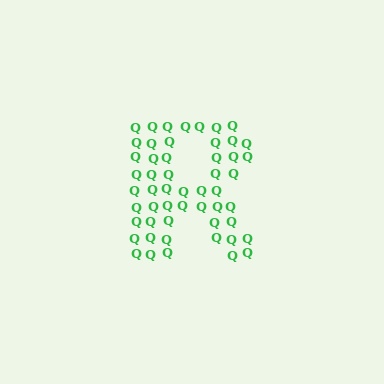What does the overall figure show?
The overall figure shows the letter R.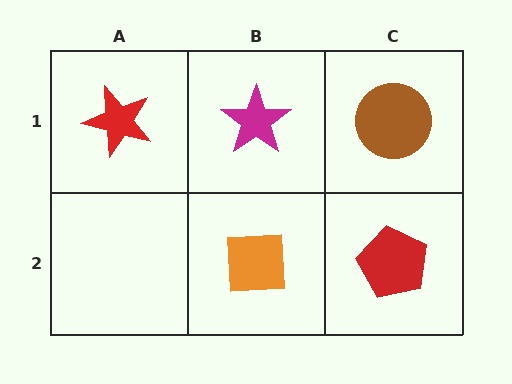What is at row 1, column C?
A brown circle.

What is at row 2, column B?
An orange square.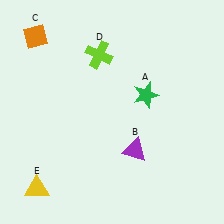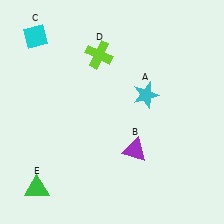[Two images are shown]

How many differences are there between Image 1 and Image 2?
There are 3 differences between the two images.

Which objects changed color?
A changed from green to cyan. C changed from orange to cyan. E changed from yellow to green.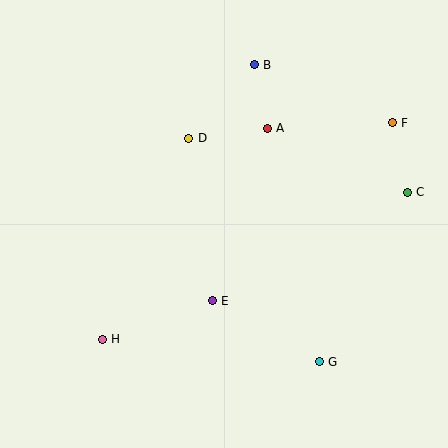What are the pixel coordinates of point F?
Point F is at (392, 123).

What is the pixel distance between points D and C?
The distance between D and C is 225 pixels.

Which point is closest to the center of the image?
Point E at (212, 301) is closest to the center.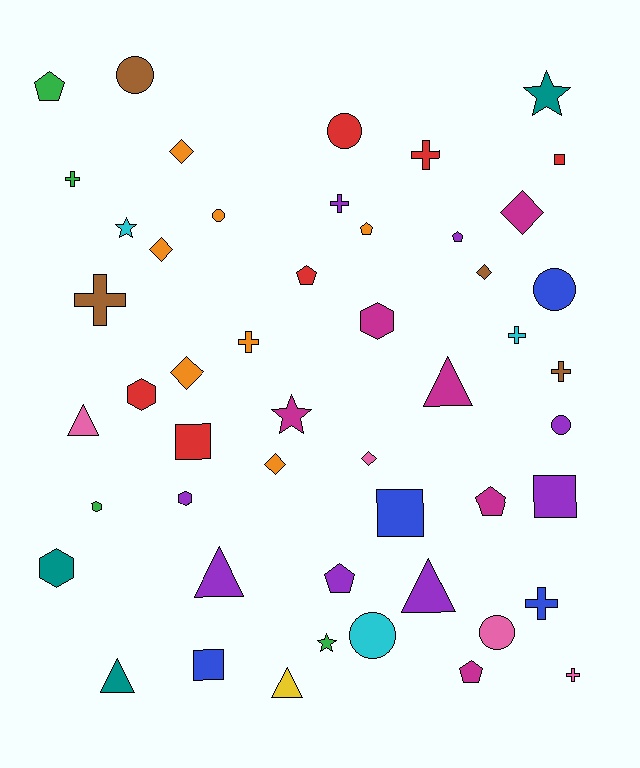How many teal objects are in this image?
There are 3 teal objects.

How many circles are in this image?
There are 7 circles.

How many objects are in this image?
There are 50 objects.